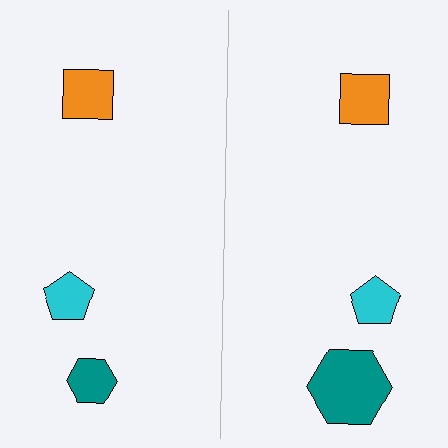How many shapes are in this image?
There are 6 shapes in this image.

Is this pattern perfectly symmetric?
No, the pattern is not perfectly symmetric. The teal hexagon on the right side has a different size than its mirror counterpart.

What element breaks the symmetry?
The teal hexagon on the right side has a different size than its mirror counterpart.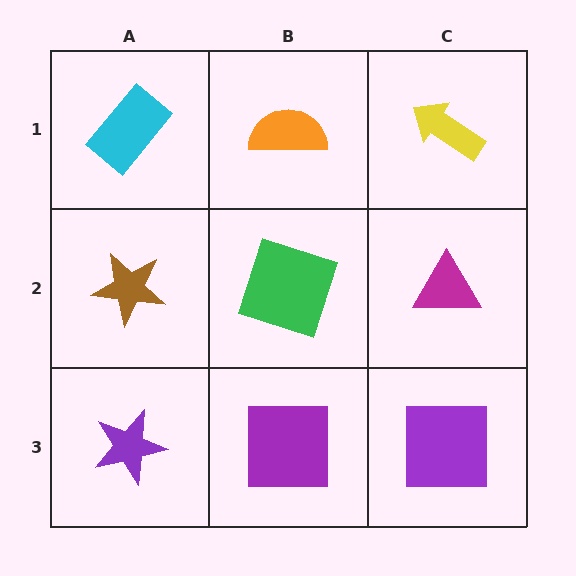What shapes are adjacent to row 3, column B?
A green square (row 2, column B), a purple star (row 3, column A), a purple square (row 3, column C).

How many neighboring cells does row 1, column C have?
2.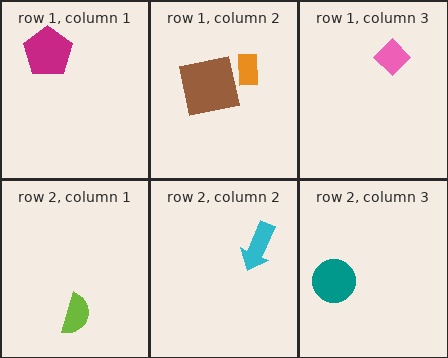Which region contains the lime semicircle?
The row 2, column 1 region.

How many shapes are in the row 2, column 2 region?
1.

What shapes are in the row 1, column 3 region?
The pink diamond.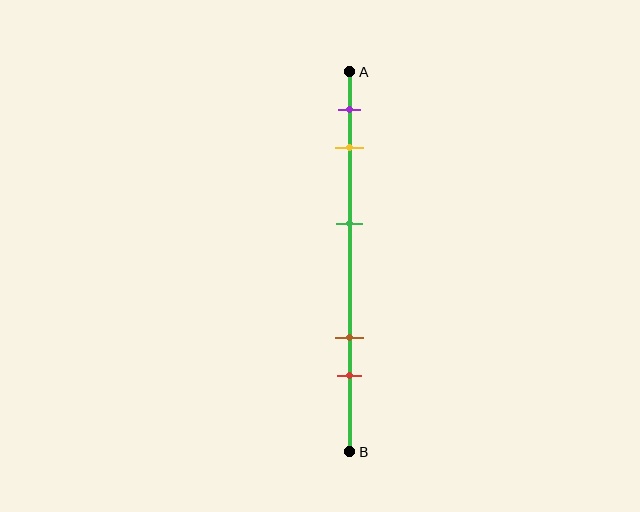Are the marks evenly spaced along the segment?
No, the marks are not evenly spaced.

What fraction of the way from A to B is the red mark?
The red mark is approximately 80% (0.8) of the way from A to B.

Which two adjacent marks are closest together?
The purple and yellow marks are the closest adjacent pair.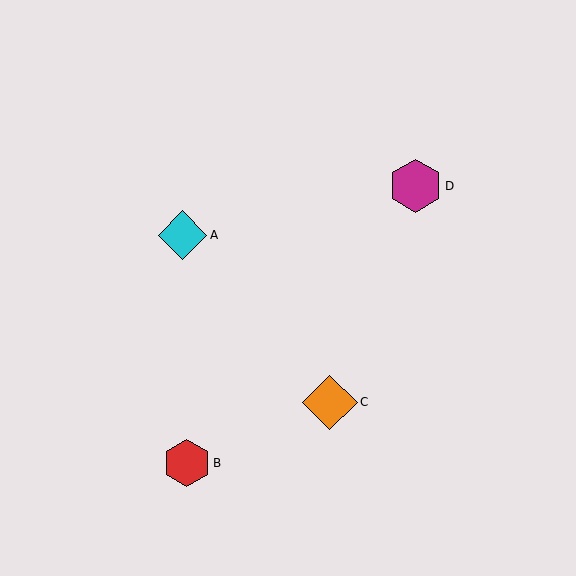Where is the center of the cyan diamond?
The center of the cyan diamond is at (182, 235).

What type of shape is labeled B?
Shape B is a red hexagon.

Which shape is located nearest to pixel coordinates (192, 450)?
The red hexagon (labeled B) at (187, 463) is nearest to that location.